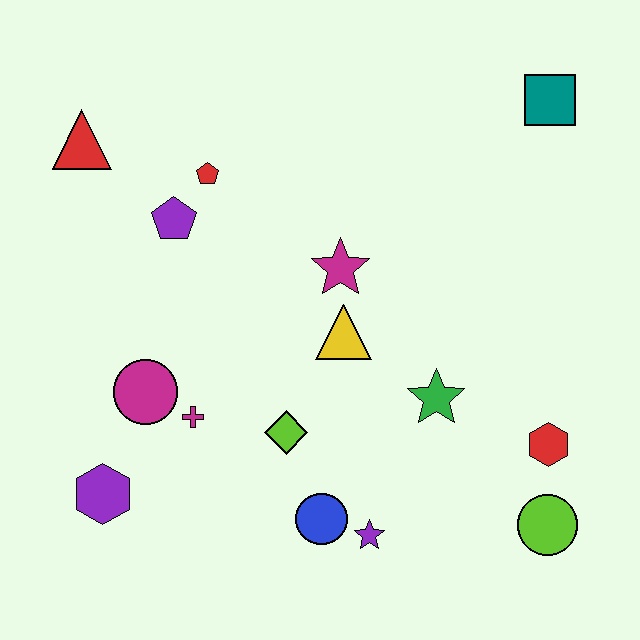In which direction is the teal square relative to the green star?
The teal square is above the green star.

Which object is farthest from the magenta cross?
The teal square is farthest from the magenta cross.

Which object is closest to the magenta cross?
The magenta circle is closest to the magenta cross.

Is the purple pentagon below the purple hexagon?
No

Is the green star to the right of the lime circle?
No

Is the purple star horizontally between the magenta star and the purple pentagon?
No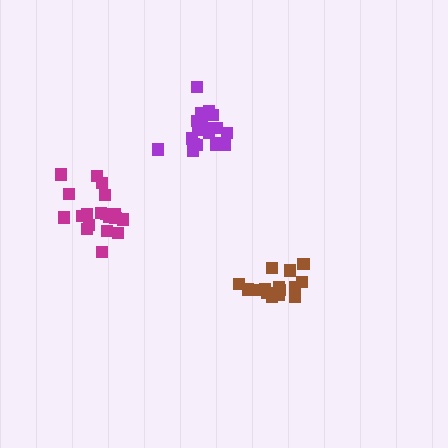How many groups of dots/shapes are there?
There are 3 groups.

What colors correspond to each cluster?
The clusters are colored: brown, magenta, purple.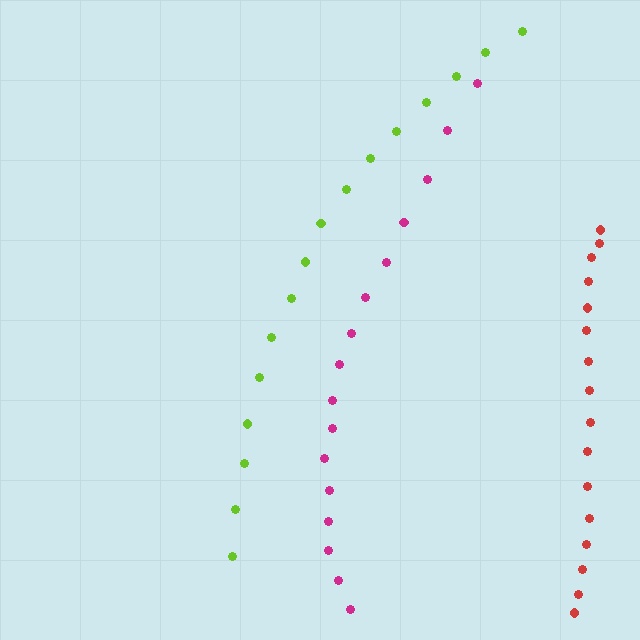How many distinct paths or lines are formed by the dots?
There are 3 distinct paths.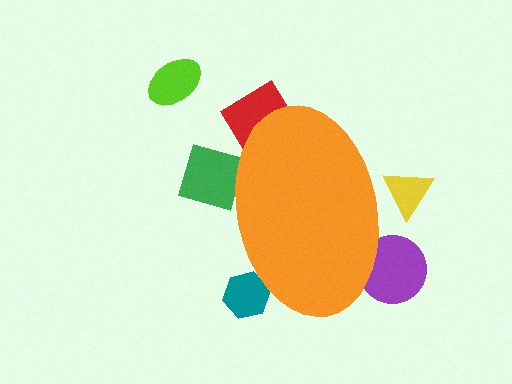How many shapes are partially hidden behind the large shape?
5 shapes are partially hidden.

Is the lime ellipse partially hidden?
No, the lime ellipse is fully visible.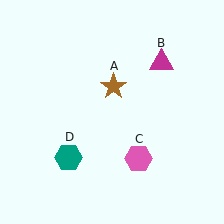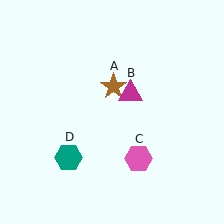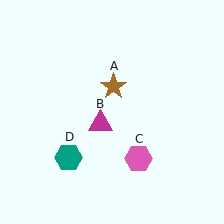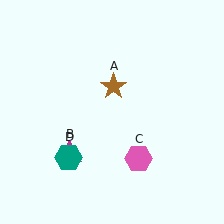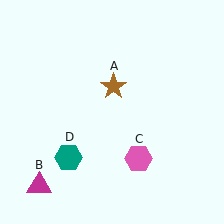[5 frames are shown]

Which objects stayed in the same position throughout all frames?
Brown star (object A) and pink hexagon (object C) and teal hexagon (object D) remained stationary.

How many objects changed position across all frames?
1 object changed position: magenta triangle (object B).